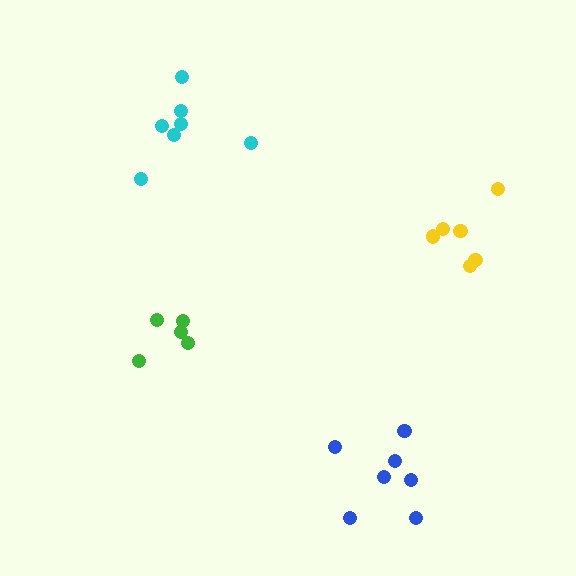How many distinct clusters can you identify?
There are 4 distinct clusters.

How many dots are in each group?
Group 1: 6 dots, Group 2: 7 dots, Group 3: 5 dots, Group 4: 7 dots (25 total).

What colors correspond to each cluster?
The clusters are colored: yellow, cyan, green, blue.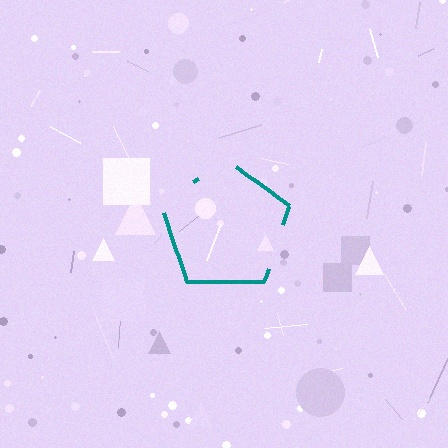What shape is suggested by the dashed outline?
The dashed outline suggests a pentagon.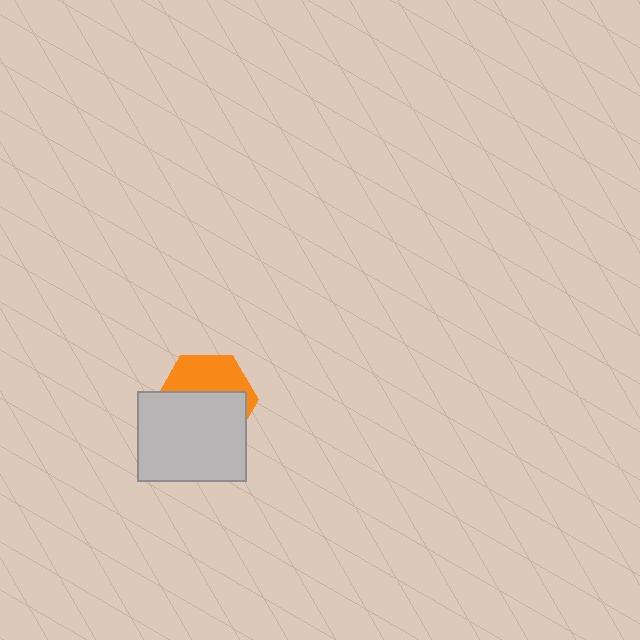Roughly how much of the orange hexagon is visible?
A small part of it is visible (roughly 40%).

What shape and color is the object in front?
The object in front is a light gray rectangle.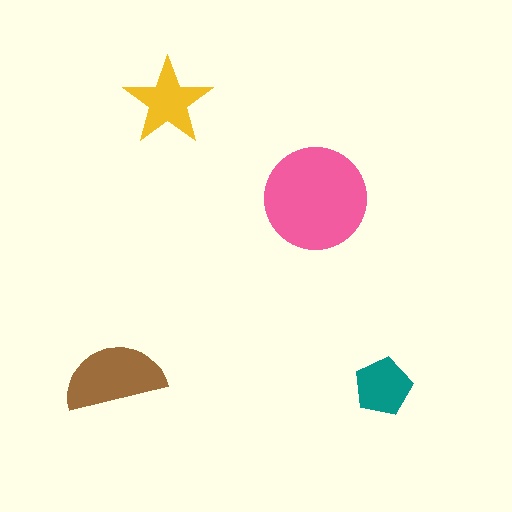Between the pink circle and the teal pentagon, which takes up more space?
The pink circle.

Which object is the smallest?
The teal pentagon.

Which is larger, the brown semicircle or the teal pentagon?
The brown semicircle.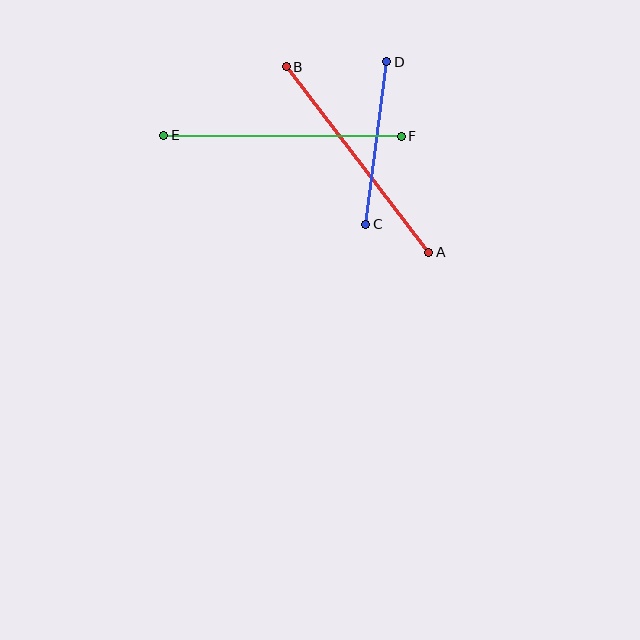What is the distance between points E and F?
The distance is approximately 237 pixels.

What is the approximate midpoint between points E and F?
The midpoint is at approximately (283, 136) pixels.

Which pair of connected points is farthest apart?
Points E and F are farthest apart.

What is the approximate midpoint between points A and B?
The midpoint is at approximately (358, 160) pixels.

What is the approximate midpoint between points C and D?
The midpoint is at approximately (376, 143) pixels.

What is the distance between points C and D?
The distance is approximately 164 pixels.